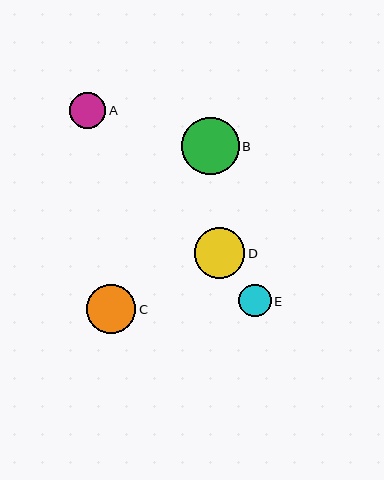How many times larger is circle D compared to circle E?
Circle D is approximately 1.6 times the size of circle E.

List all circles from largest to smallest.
From largest to smallest: B, D, C, A, E.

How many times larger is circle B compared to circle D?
Circle B is approximately 1.1 times the size of circle D.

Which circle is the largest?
Circle B is the largest with a size of approximately 57 pixels.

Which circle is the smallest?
Circle E is the smallest with a size of approximately 33 pixels.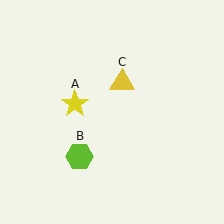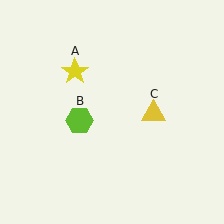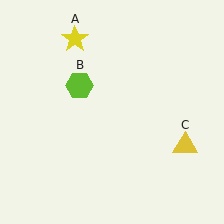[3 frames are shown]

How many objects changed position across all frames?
3 objects changed position: yellow star (object A), lime hexagon (object B), yellow triangle (object C).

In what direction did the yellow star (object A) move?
The yellow star (object A) moved up.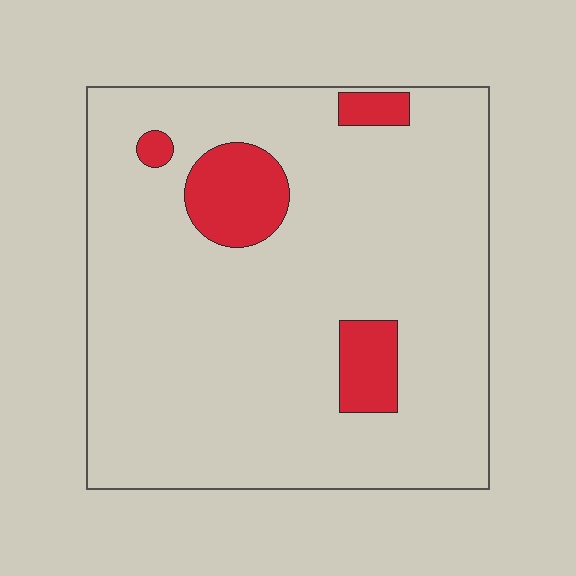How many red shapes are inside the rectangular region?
4.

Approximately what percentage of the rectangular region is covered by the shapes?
Approximately 10%.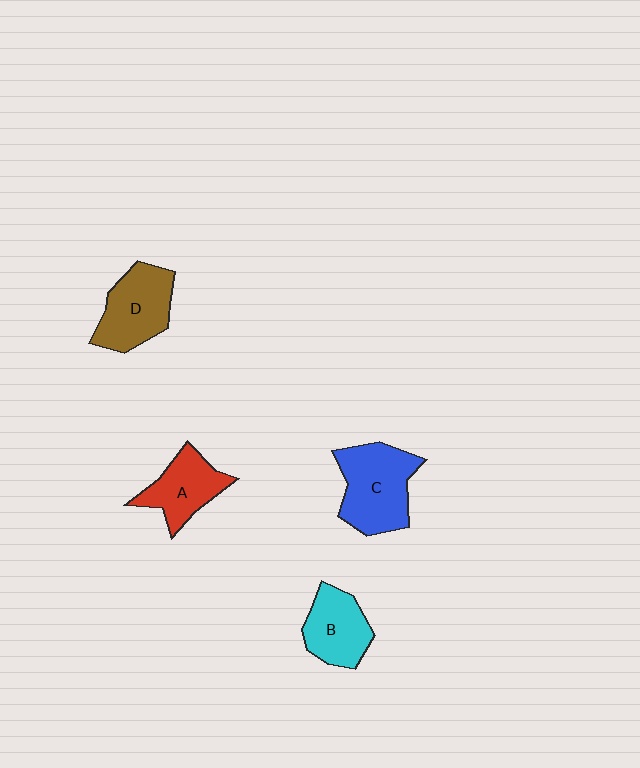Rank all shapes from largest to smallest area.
From largest to smallest: C (blue), D (brown), B (cyan), A (red).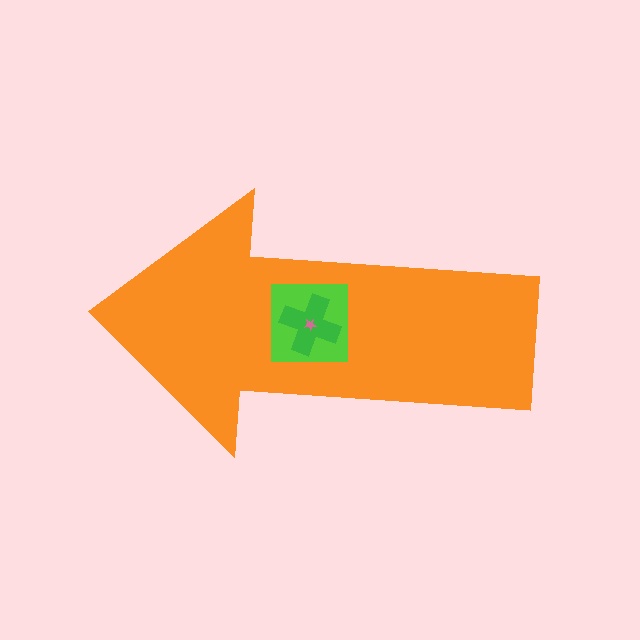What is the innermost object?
The pink star.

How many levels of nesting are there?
4.